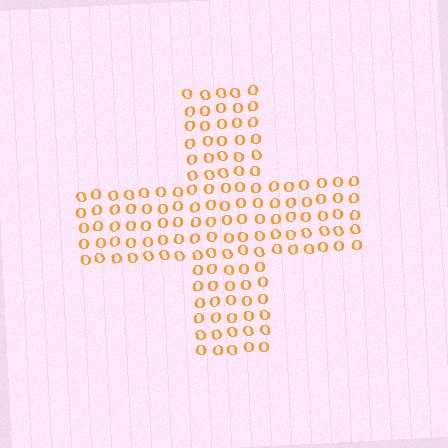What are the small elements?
The small elements are letter O's.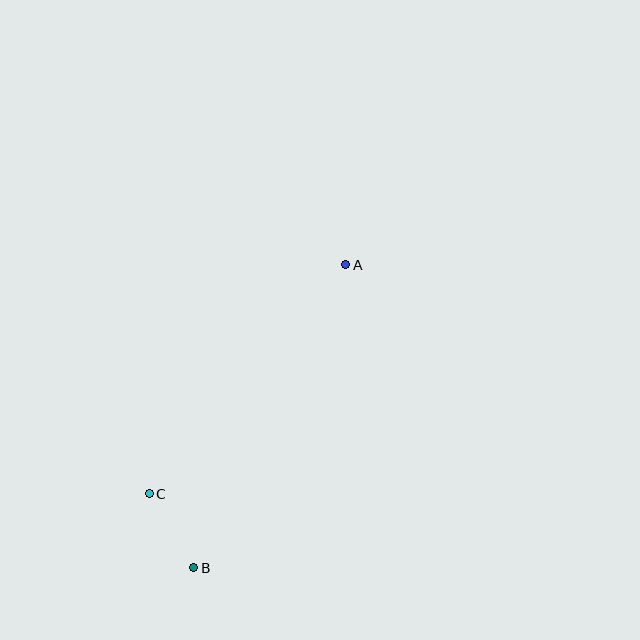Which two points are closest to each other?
Points B and C are closest to each other.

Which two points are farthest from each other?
Points A and B are farthest from each other.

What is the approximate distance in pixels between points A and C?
The distance between A and C is approximately 302 pixels.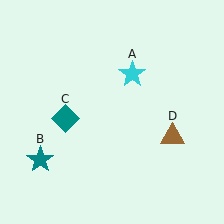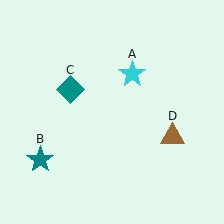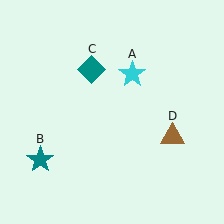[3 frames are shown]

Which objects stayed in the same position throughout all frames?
Cyan star (object A) and teal star (object B) and brown triangle (object D) remained stationary.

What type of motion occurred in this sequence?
The teal diamond (object C) rotated clockwise around the center of the scene.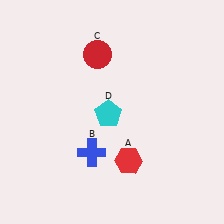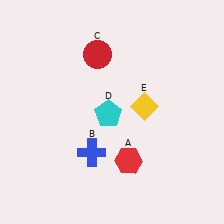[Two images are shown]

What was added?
A yellow diamond (E) was added in Image 2.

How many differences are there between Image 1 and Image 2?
There is 1 difference between the two images.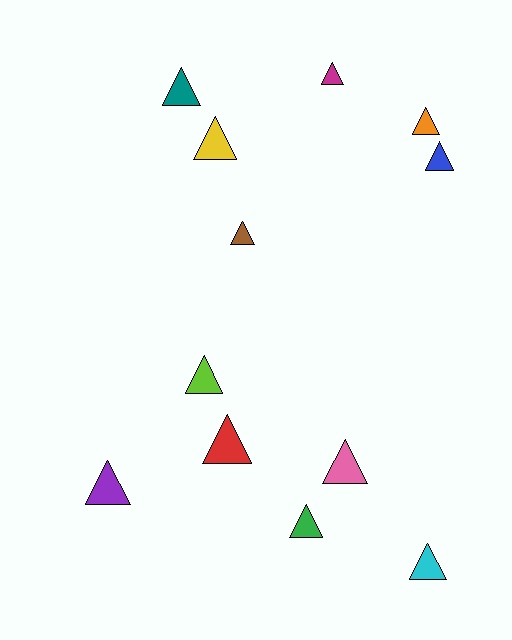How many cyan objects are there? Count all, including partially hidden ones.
There is 1 cyan object.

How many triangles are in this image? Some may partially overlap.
There are 12 triangles.